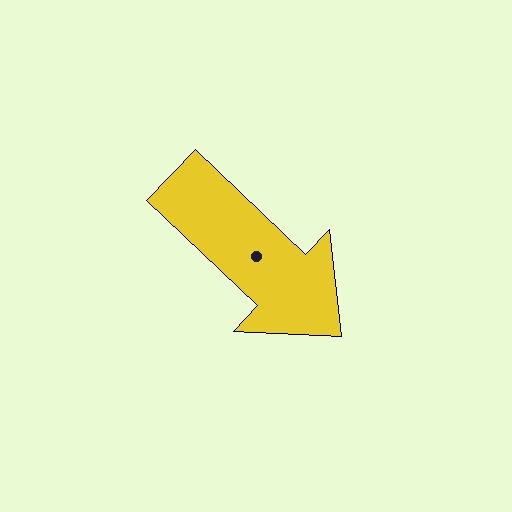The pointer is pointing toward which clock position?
Roughly 4 o'clock.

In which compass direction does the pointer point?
Southeast.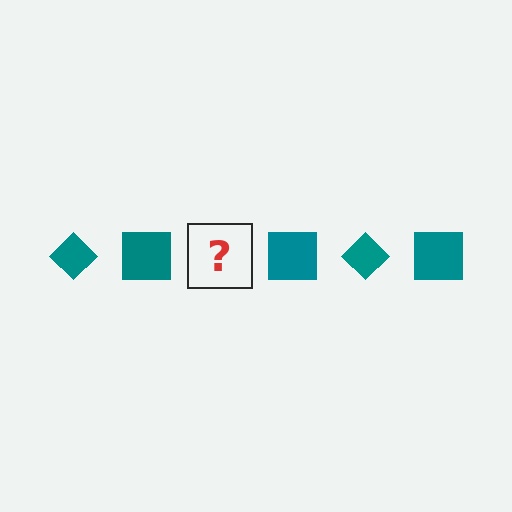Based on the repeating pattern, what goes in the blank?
The blank should be a teal diamond.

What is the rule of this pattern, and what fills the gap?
The rule is that the pattern cycles through diamond, square shapes in teal. The gap should be filled with a teal diamond.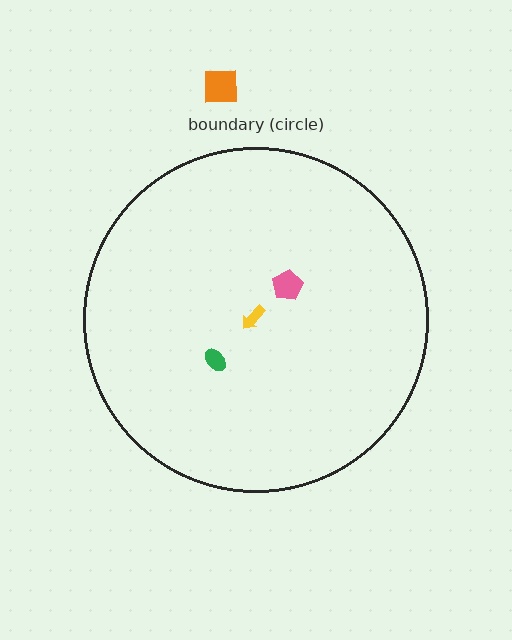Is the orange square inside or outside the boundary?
Outside.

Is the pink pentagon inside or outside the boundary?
Inside.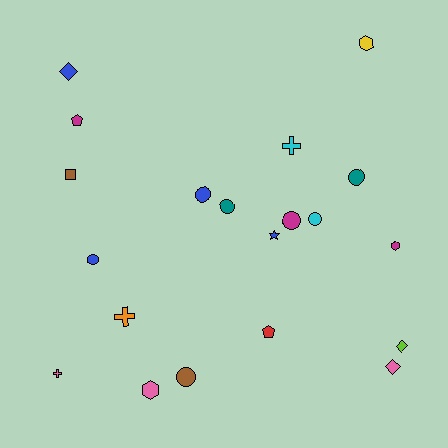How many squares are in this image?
There is 1 square.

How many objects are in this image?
There are 20 objects.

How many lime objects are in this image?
There is 1 lime object.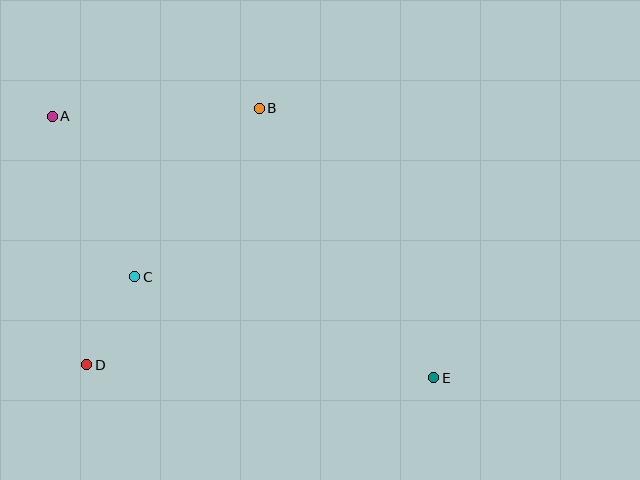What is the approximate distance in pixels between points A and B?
The distance between A and B is approximately 207 pixels.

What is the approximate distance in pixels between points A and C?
The distance between A and C is approximately 181 pixels.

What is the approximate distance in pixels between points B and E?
The distance between B and E is approximately 321 pixels.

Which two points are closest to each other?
Points C and D are closest to each other.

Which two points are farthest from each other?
Points A and E are farthest from each other.